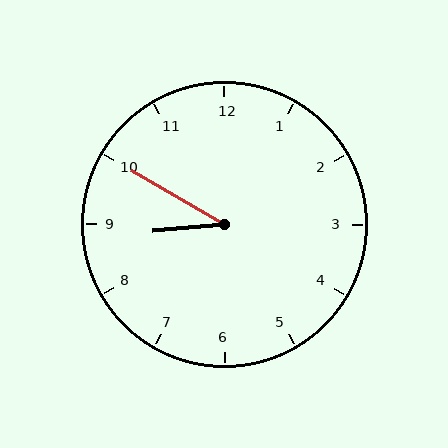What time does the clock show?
8:50.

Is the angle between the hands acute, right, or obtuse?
It is acute.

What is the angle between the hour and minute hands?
Approximately 35 degrees.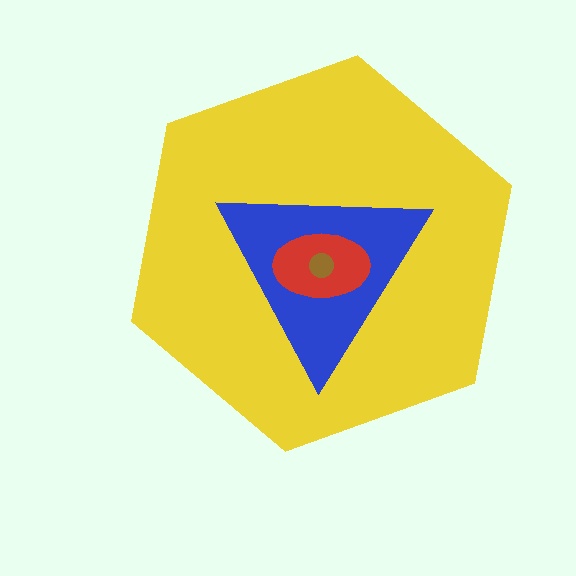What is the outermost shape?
The yellow hexagon.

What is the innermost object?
The brown circle.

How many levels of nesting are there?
4.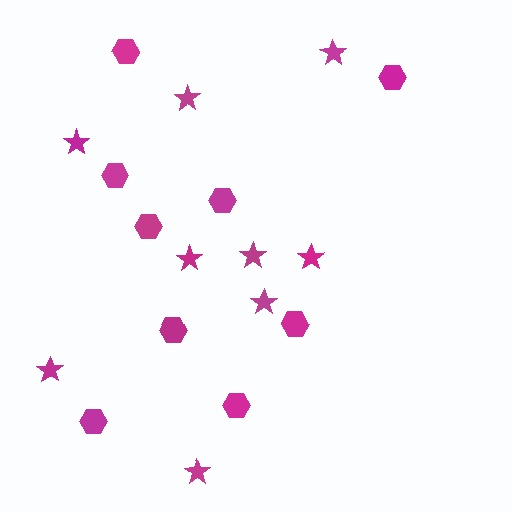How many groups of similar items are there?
There are 2 groups: one group of hexagons (9) and one group of stars (9).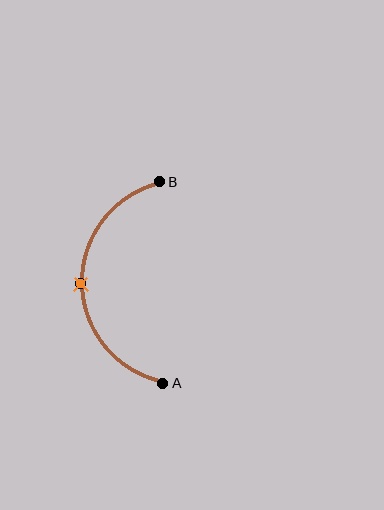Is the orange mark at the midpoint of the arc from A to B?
Yes. The orange mark lies on the arc at equal arc-length from both A and B — it is the arc midpoint.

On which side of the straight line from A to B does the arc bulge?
The arc bulges to the left of the straight line connecting A and B.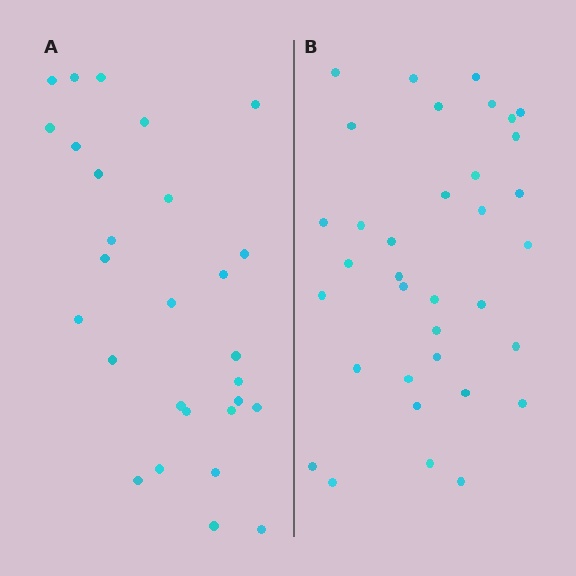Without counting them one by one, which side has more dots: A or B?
Region B (the right region) has more dots.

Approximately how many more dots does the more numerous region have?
Region B has roughly 8 or so more dots than region A.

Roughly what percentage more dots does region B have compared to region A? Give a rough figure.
About 25% more.